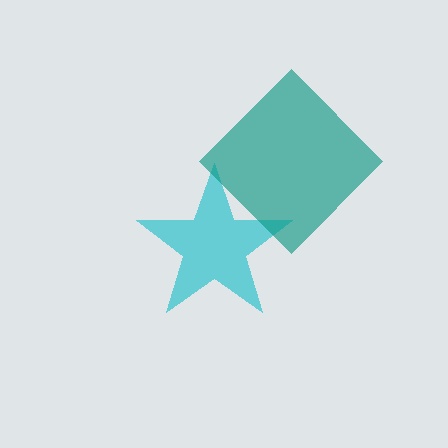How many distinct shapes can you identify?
There are 2 distinct shapes: a cyan star, a teal diamond.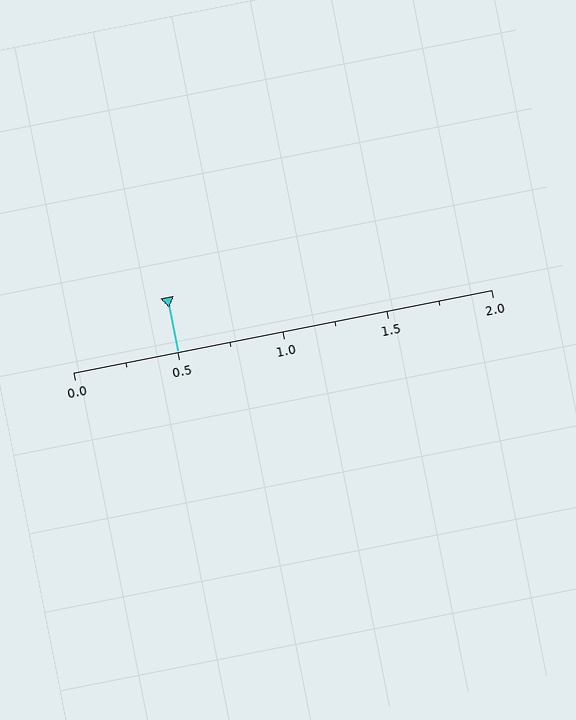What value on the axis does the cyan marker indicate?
The marker indicates approximately 0.5.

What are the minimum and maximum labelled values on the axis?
The axis runs from 0.0 to 2.0.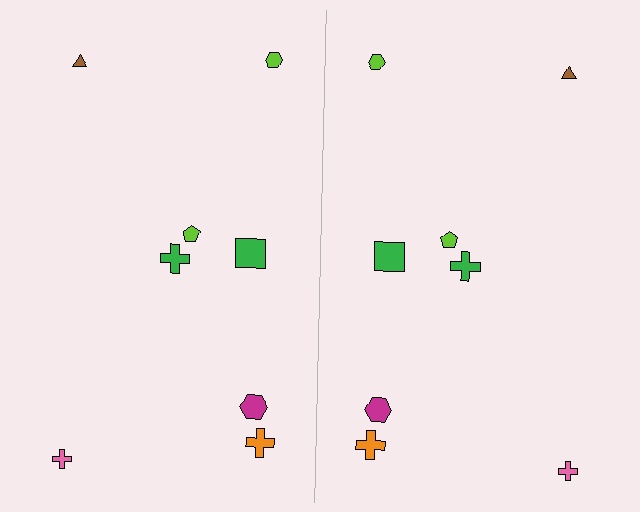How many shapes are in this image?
There are 16 shapes in this image.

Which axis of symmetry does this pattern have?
The pattern has a vertical axis of symmetry running through the center of the image.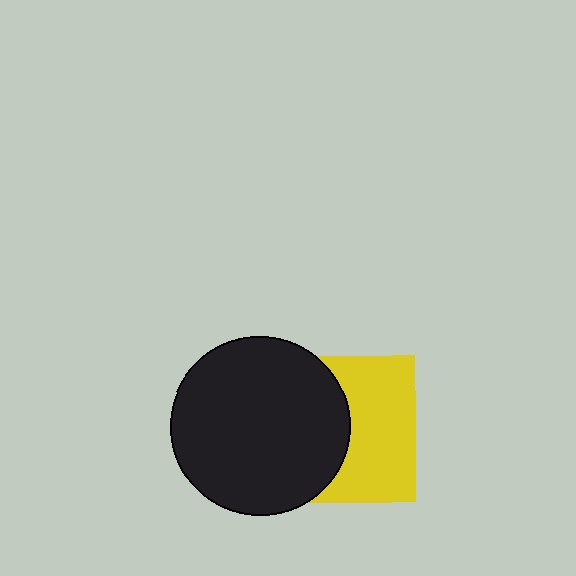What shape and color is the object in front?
The object in front is a black circle.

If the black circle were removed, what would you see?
You would see the complete yellow square.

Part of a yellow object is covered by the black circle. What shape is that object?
It is a square.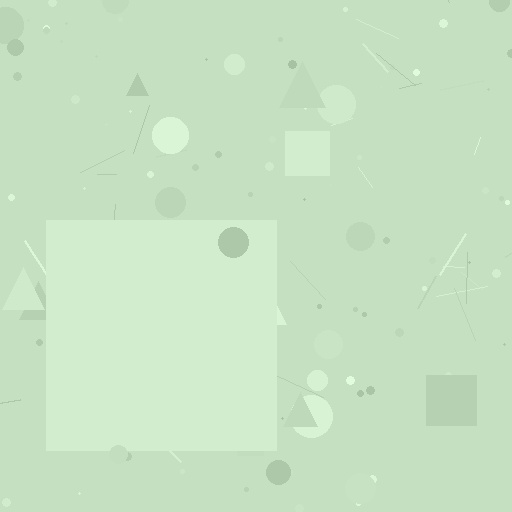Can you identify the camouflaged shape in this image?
The camouflaged shape is a square.